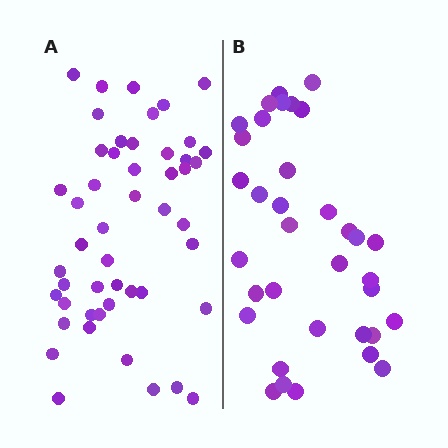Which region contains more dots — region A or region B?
Region A (the left region) has more dots.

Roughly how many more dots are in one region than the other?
Region A has approximately 15 more dots than region B.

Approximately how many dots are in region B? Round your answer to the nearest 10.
About 40 dots. (The exact count is 35, which rounds to 40.)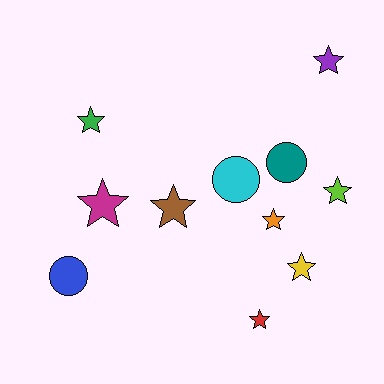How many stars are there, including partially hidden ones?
There are 8 stars.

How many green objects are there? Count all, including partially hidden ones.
There is 1 green object.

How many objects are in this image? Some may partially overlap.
There are 11 objects.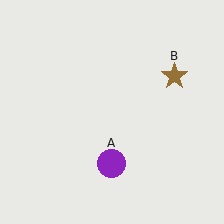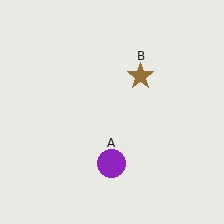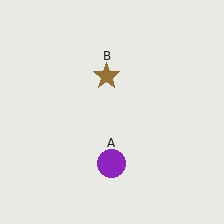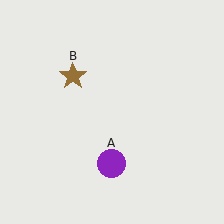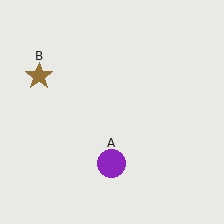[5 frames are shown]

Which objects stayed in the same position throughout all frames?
Purple circle (object A) remained stationary.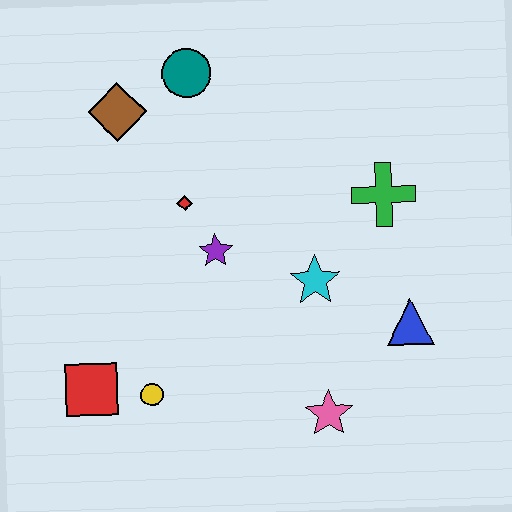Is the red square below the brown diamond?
Yes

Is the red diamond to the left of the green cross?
Yes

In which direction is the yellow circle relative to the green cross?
The yellow circle is to the left of the green cross.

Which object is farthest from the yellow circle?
The teal circle is farthest from the yellow circle.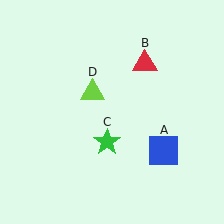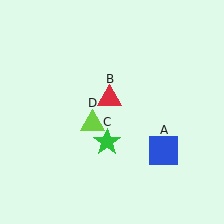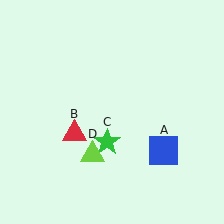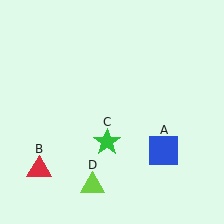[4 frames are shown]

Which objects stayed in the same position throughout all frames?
Blue square (object A) and green star (object C) remained stationary.